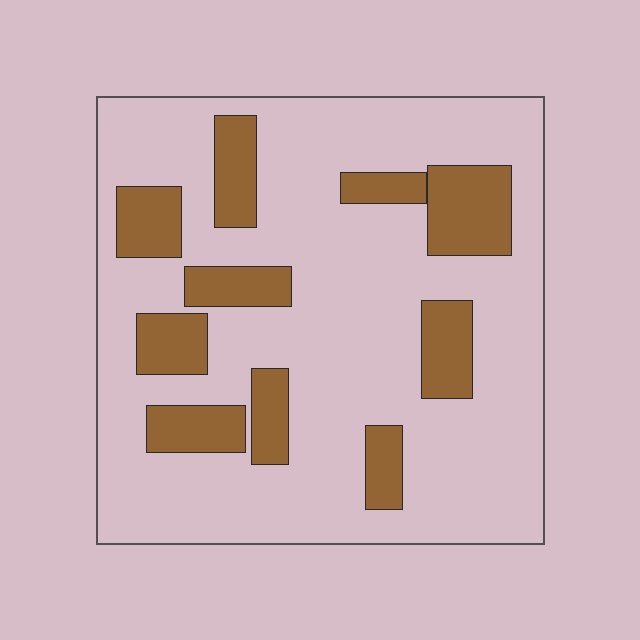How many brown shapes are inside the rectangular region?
10.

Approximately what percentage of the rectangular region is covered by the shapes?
Approximately 25%.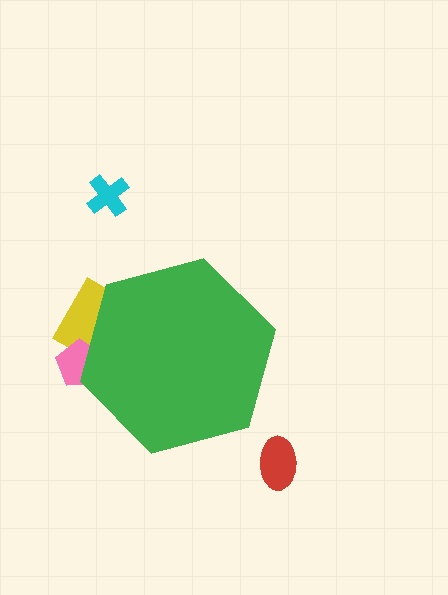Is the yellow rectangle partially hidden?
Yes, the yellow rectangle is partially hidden behind the green hexagon.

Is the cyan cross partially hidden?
No, the cyan cross is fully visible.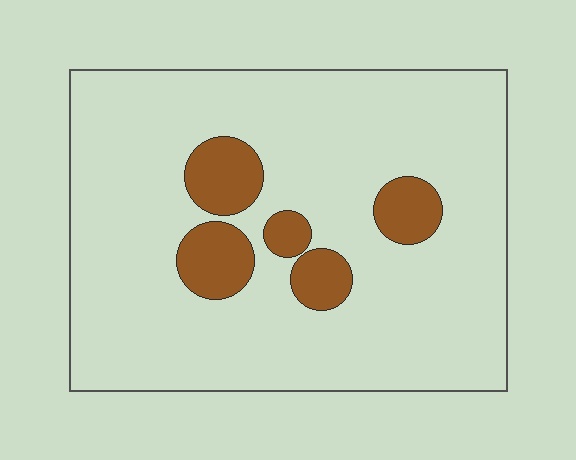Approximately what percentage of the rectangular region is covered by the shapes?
Approximately 15%.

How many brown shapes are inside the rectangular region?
5.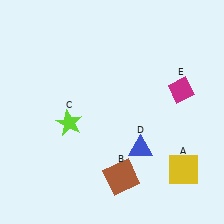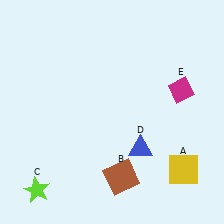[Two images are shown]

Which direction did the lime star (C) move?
The lime star (C) moved down.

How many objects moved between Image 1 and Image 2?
1 object moved between the two images.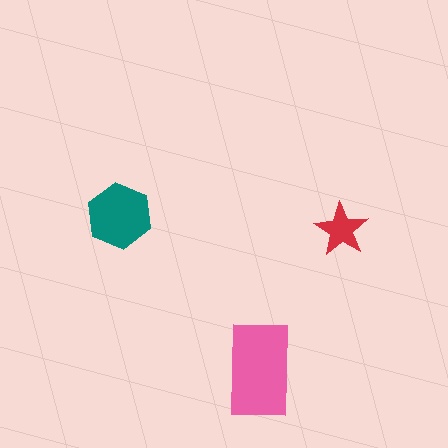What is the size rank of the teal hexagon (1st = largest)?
2nd.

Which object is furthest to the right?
The red star is rightmost.